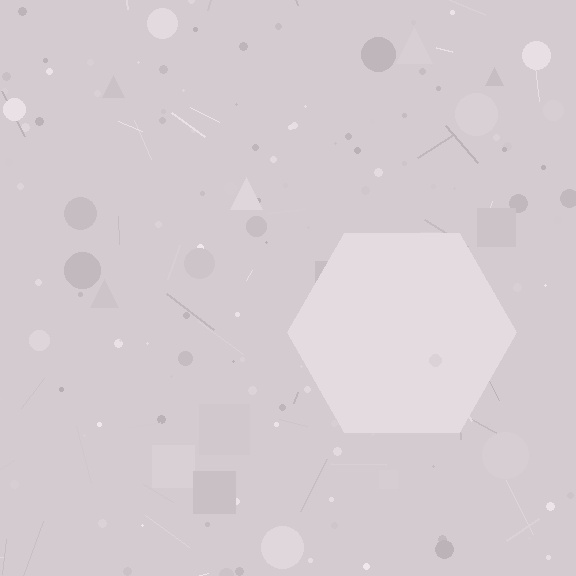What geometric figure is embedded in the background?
A hexagon is embedded in the background.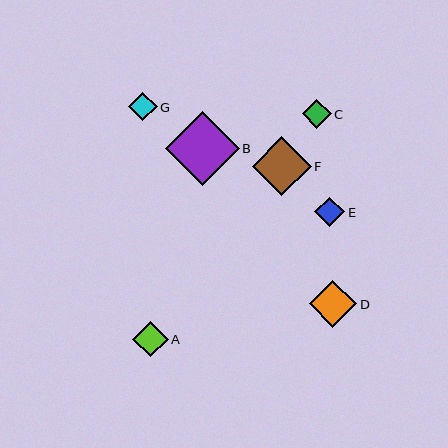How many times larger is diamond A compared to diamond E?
Diamond A is approximately 1.2 times the size of diamond E.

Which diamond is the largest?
Diamond B is the largest with a size of approximately 74 pixels.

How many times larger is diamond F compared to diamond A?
Diamond F is approximately 1.7 times the size of diamond A.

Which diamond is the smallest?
Diamond G is the smallest with a size of approximately 28 pixels.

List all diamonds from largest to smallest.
From largest to smallest: B, F, D, A, E, C, G.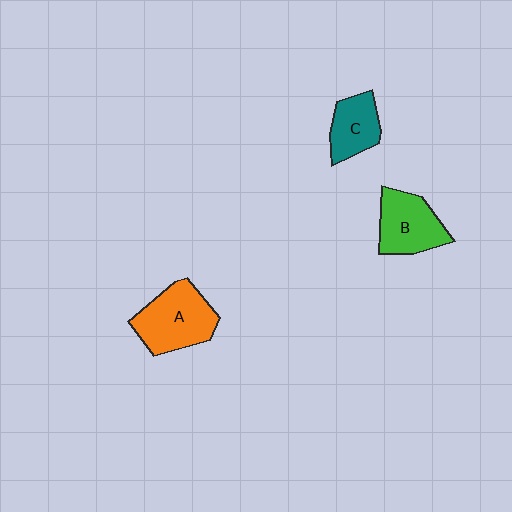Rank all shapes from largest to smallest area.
From largest to smallest: A (orange), B (green), C (teal).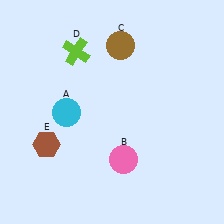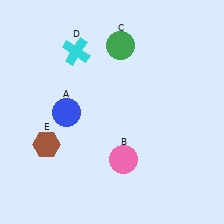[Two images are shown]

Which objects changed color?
A changed from cyan to blue. C changed from brown to green. D changed from lime to cyan.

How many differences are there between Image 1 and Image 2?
There are 3 differences between the two images.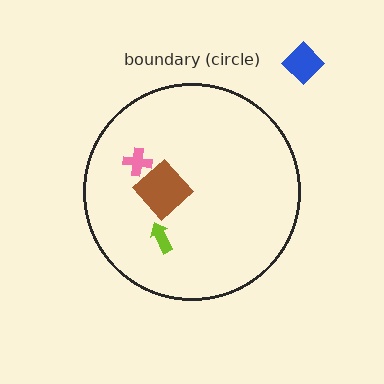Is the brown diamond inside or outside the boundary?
Inside.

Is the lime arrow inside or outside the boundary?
Inside.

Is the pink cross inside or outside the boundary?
Inside.